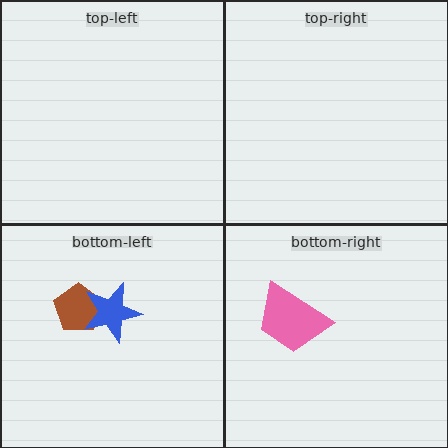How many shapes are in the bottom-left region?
2.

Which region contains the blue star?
The bottom-left region.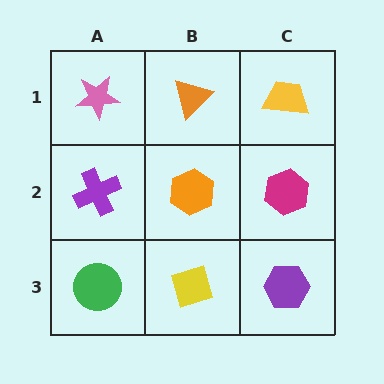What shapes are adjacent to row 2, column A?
A pink star (row 1, column A), a green circle (row 3, column A), an orange hexagon (row 2, column B).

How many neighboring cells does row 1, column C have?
2.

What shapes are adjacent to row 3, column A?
A purple cross (row 2, column A), a yellow diamond (row 3, column B).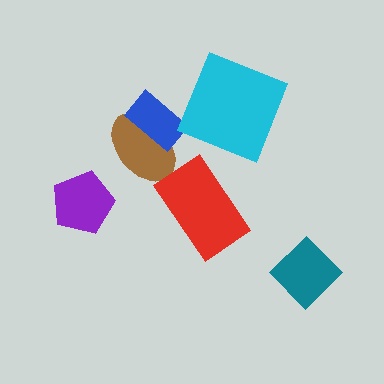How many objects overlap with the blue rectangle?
1 object overlaps with the blue rectangle.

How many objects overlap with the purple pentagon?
0 objects overlap with the purple pentagon.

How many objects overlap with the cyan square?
0 objects overlap with the cyan square.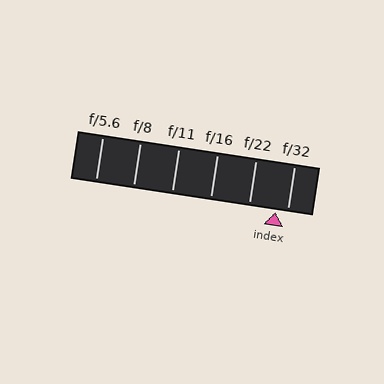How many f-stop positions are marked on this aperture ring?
There are 6 f-stop positions marked.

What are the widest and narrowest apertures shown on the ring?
The widest aperture shown is f/5.6 and the narrowest is f/32.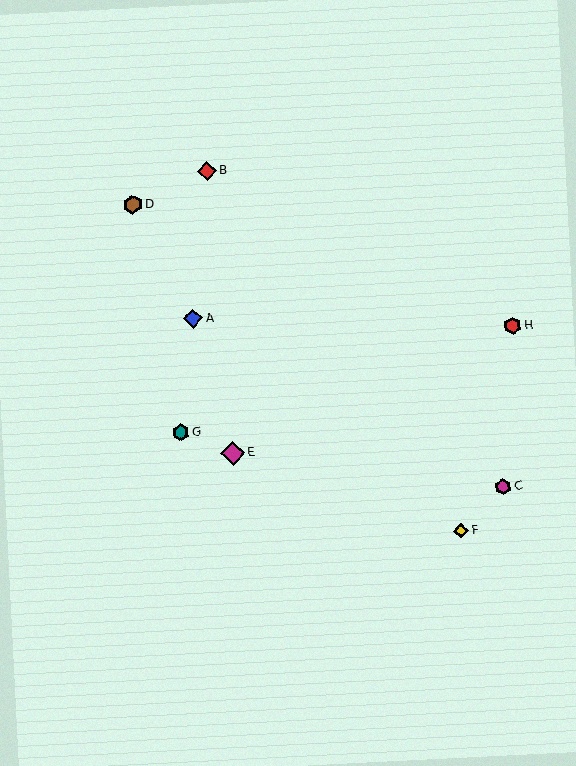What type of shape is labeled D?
Shape D is a brown hexagon.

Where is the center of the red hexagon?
The center of the red hexagon is at (512, 326).